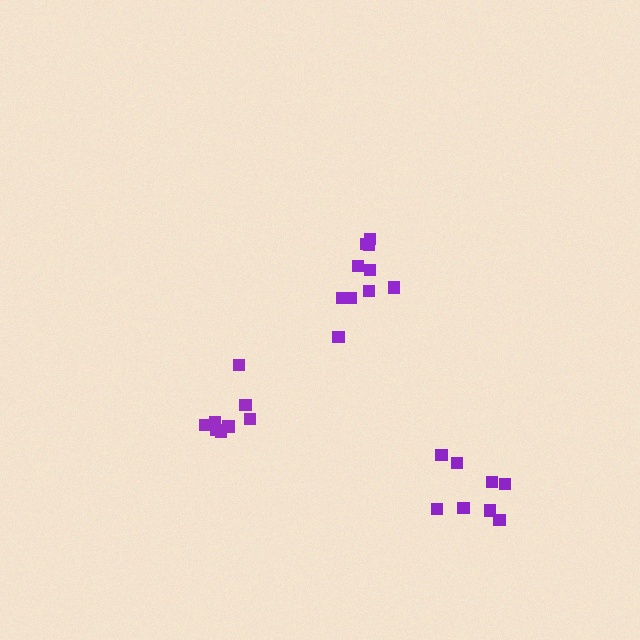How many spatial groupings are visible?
There are 3 spatial groupings.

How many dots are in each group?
Group 1: 10 dots, Group 2: 8 dots, Group 3: 8 dots (26 total).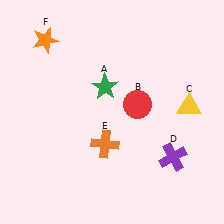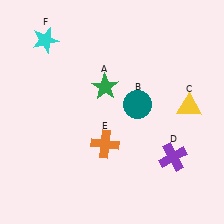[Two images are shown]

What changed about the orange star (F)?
In Image 1, F is orange. In Image 2, it changed to cyan.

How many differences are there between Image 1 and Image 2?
There are 2 differences between the two images.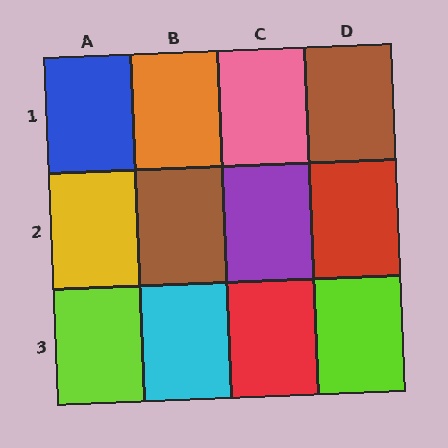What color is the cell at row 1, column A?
Blue.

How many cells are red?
2 cells are red.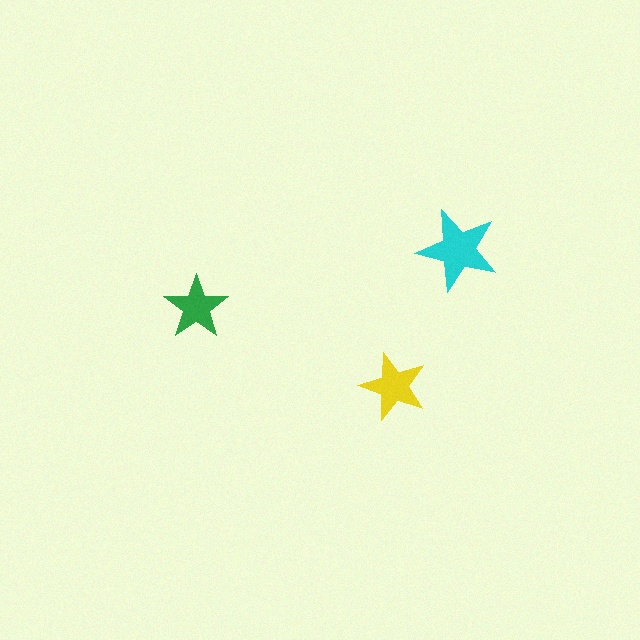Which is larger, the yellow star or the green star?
The yellow one.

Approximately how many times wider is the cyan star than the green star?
About 1.5 times wider.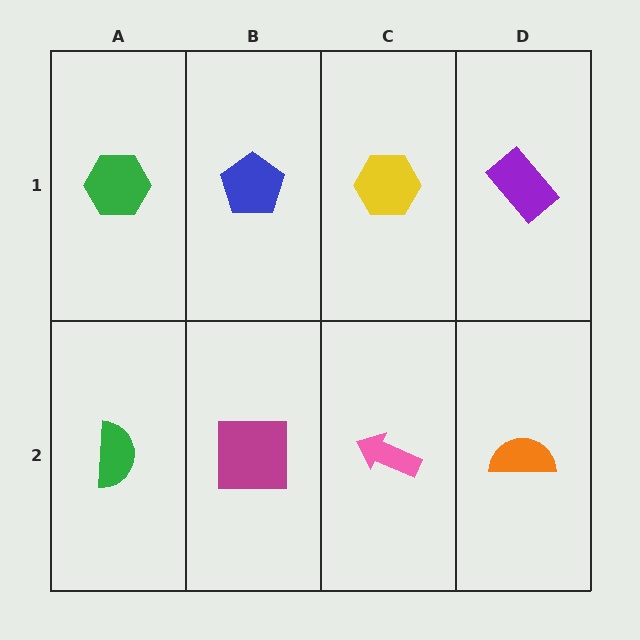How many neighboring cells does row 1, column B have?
3.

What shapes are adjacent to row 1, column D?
An orange semicircle (row 2, column D), a yellow hexagon (row 1, column C).